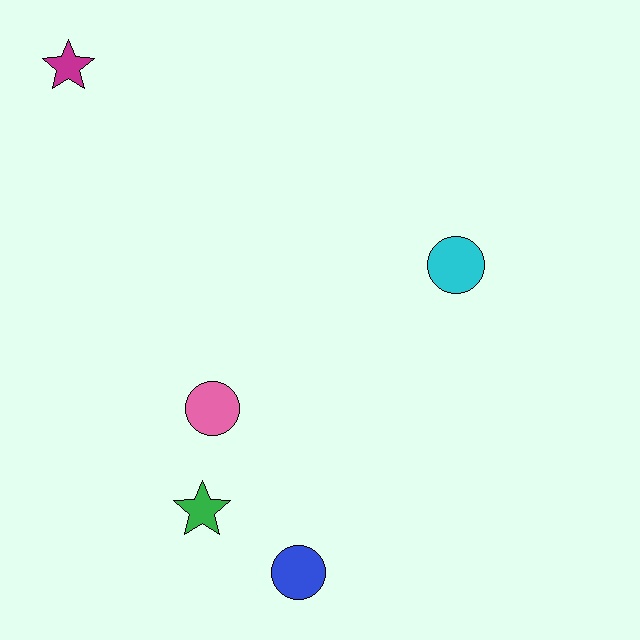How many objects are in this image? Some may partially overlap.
There are 5 objects.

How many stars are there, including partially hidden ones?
There are 2 stars.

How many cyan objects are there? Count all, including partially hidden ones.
There is 1 cyan object.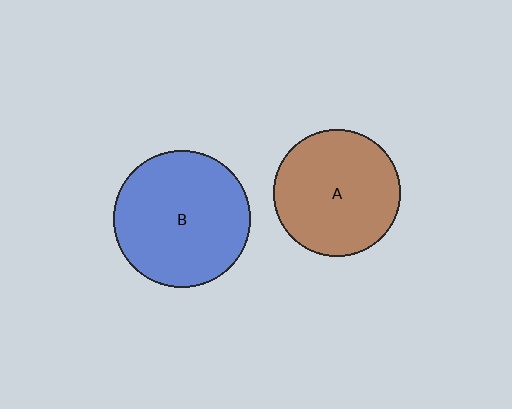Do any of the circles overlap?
No, none of the circles overlap.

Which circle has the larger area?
Circle B (blue).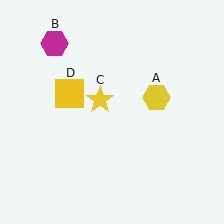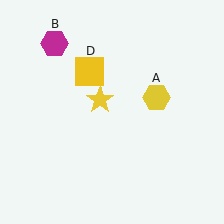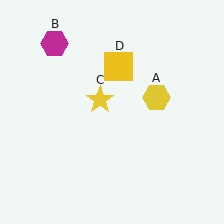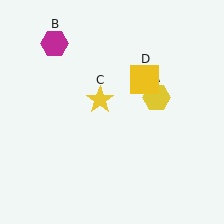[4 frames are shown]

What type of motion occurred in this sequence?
The yellow square (object D) rotated clockwise around the center of the scene.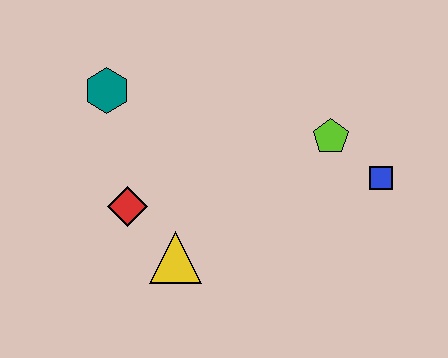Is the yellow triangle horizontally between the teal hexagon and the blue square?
Yes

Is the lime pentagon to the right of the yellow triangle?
Yes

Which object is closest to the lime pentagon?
The blue square is closest to the lime pentagon.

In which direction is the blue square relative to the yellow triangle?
The blue square is to the right of the yellow triangle.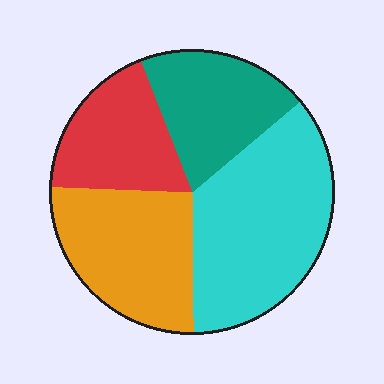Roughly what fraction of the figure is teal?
Teal covers around 20% of the figure.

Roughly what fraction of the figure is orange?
Orange covers 26% of the figure.